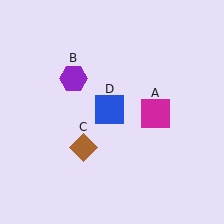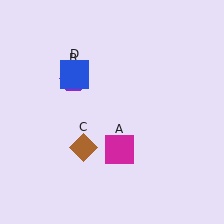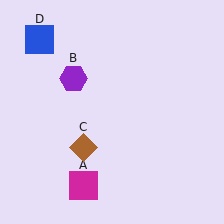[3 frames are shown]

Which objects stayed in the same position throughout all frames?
Purple hexagon (object B) and brown diamond (object C) remained stationary.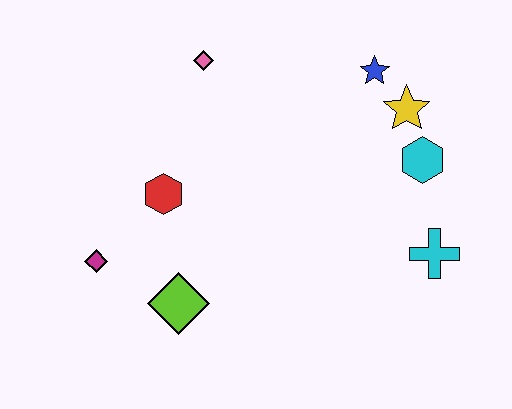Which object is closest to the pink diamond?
The red hexagon is closest to the pink diamond.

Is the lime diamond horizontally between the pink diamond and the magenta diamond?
Yes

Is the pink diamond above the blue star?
Yes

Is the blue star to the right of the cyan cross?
No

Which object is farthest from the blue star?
The magenta diamond is farthest from the blue star.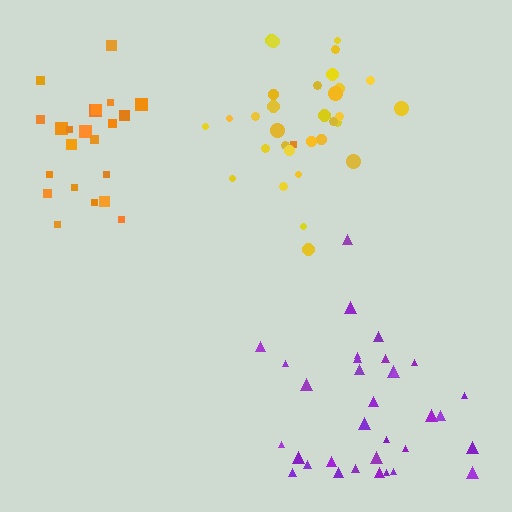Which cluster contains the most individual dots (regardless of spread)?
Purple (34).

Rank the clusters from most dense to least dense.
orange, yellow, purple.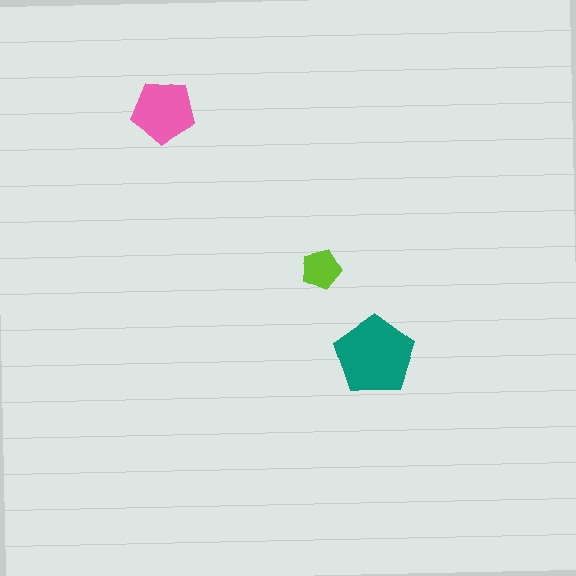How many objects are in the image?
There are 3 objects in the image.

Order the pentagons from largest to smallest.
the teal one, the pink one, the lime one.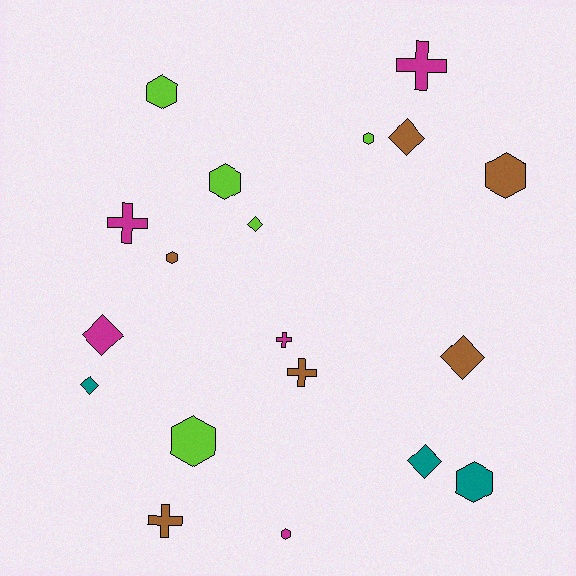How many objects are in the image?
There are 19 objects.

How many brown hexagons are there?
There are 2 brown hexagons.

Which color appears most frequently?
Brown, with 6 objects.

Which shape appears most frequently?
Hexagon, with 8 objects.